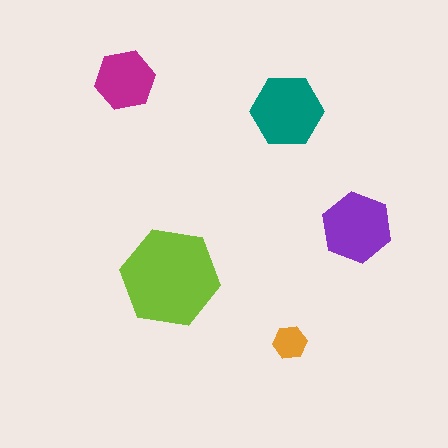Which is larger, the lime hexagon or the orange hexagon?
The lime one.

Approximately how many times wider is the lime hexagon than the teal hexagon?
About 1.5 times wider.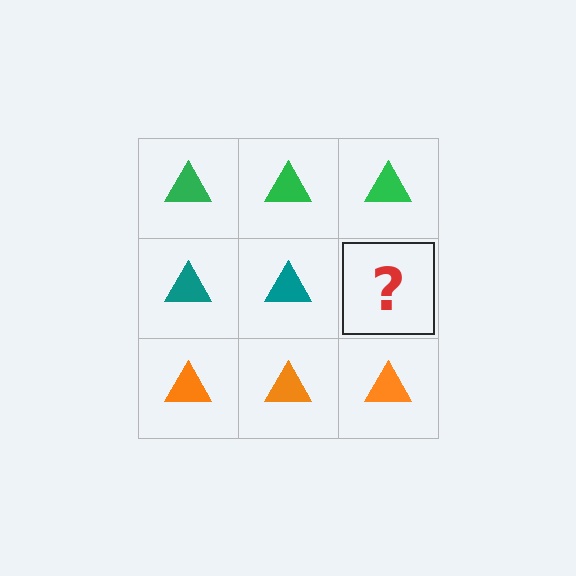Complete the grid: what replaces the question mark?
The question mark should be replaced with a teal triangle.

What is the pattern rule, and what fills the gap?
The rule is that each row has a consistent color. The gap should be filled with a teal triangle.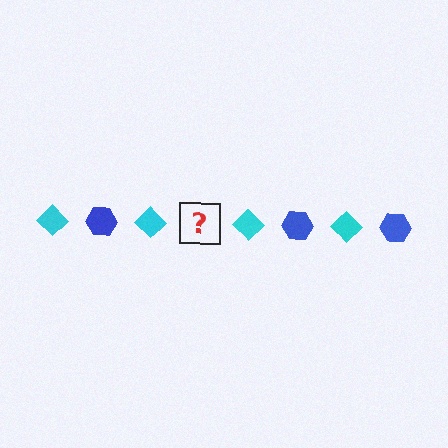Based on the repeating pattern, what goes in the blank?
The blank should be a blue hexagon.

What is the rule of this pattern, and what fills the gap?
The rule is that the pattern alternates between cyan diamond and blue hexagon. The gap should be filled with a blue hexagon.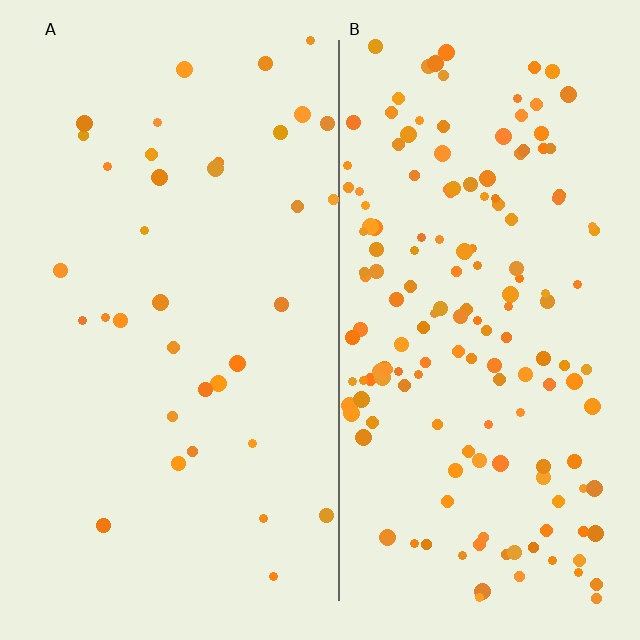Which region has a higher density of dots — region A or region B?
B (the right).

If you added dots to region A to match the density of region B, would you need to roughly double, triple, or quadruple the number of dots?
Approximately quadruple.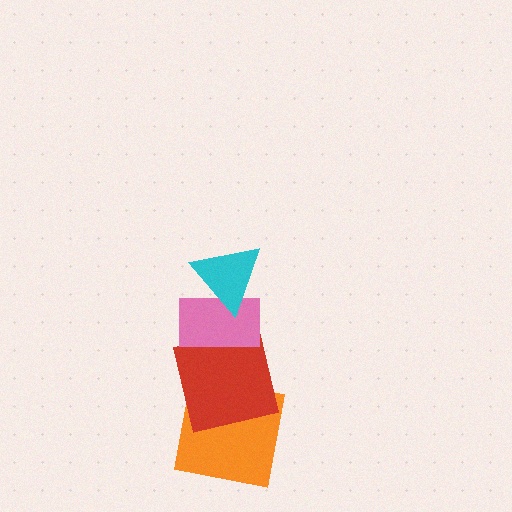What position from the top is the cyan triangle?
The cyan triangle is 1st from the top.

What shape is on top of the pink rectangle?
The cyan triangle is on top of the pink rectangle.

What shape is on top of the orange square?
The red square is on top of the orange square.